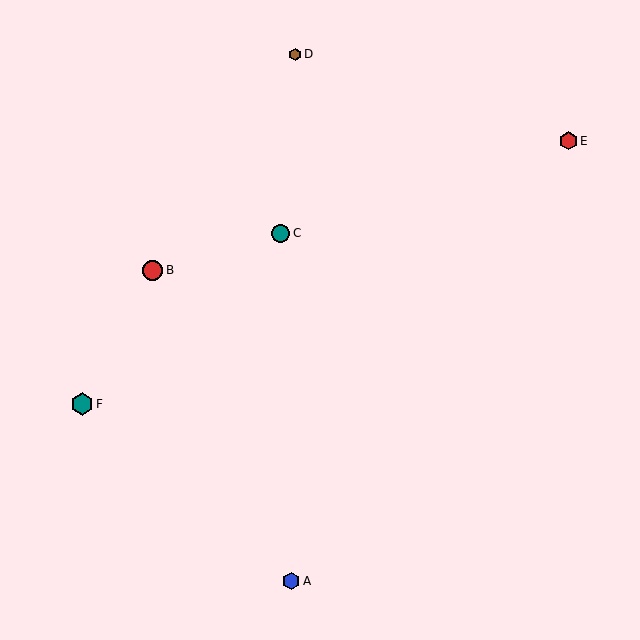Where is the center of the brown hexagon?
The center of the brown hexagon is at (295, 54).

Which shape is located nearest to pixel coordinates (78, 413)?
The teal hexagon (labeled F) at (82, 404) is nearest to that location.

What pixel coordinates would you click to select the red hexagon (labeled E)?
Click at (568, 141) to select the red hexagon E.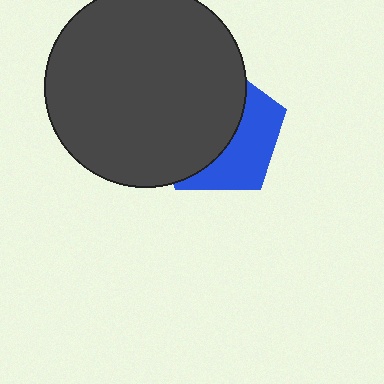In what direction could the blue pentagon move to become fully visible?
The blue pentagon could move right. That would shift it out from behind the dark gray circle entirely.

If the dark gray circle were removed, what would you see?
You would see the complete blue pentagon.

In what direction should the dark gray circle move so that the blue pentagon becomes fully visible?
The dark gray circle should move left. That is the shortest direction to clear the overlap and leave the blue pentagon fully visible.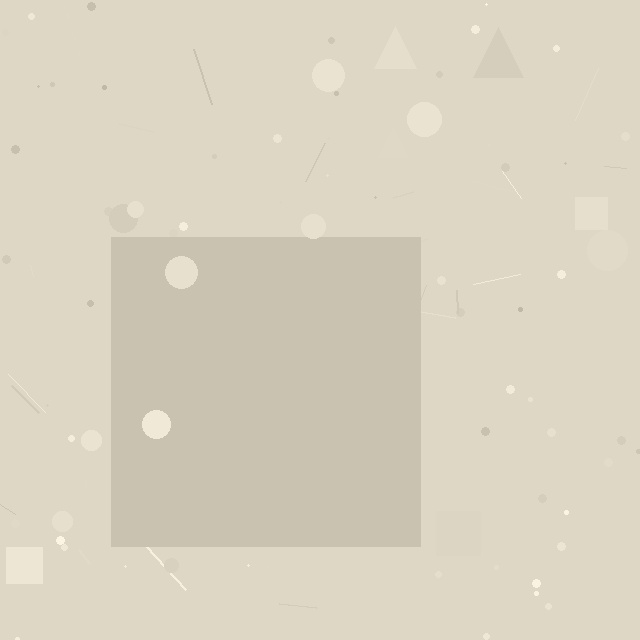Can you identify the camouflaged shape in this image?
The camouflaged shape is a square.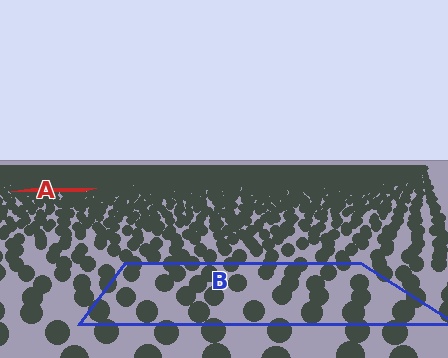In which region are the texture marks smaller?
The texture marks are smaller in region A, because it is farther away.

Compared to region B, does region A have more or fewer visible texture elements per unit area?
Region A has more texture elements per unit area — they are packed more densely because it is farther away.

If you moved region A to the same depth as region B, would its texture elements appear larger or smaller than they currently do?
They would appear larger. At a closer depth, the same texture elements are projected at a bigger on-screen size.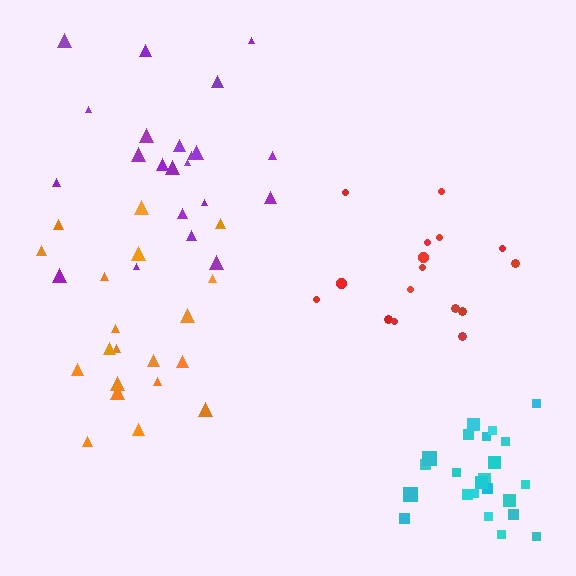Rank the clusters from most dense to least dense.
cyan, red, purple, orange.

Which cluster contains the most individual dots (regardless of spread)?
Cyan (23).